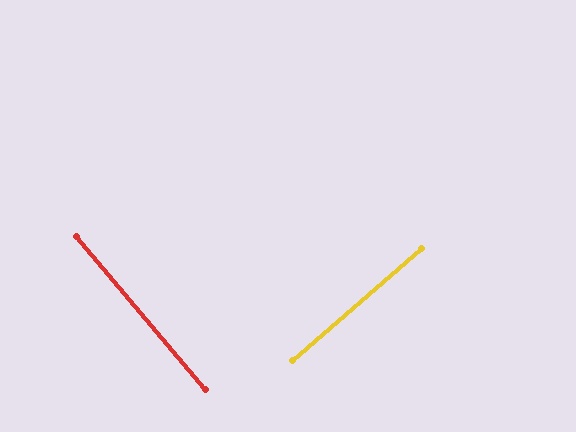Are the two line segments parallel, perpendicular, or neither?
Perpendicular — they meet at approximately 89°.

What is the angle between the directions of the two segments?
Approximately 89 degrees.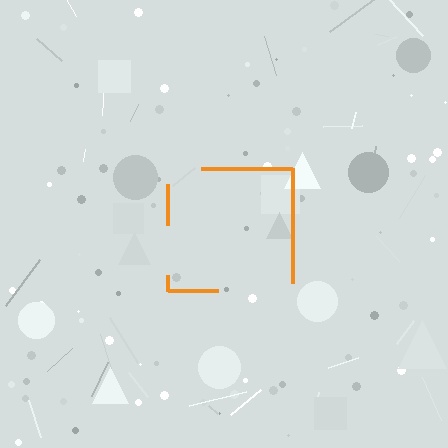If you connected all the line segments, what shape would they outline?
They would outline a square.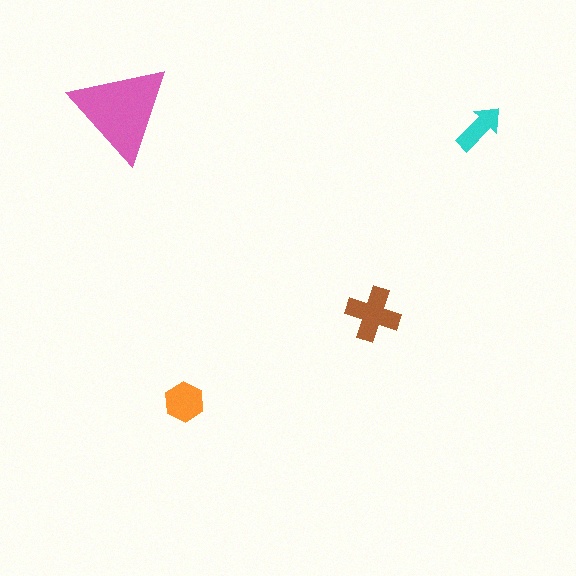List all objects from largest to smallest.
The pink triangle, the brown cross, the orange hexagon, the cyan arrow.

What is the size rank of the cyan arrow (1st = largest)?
4th.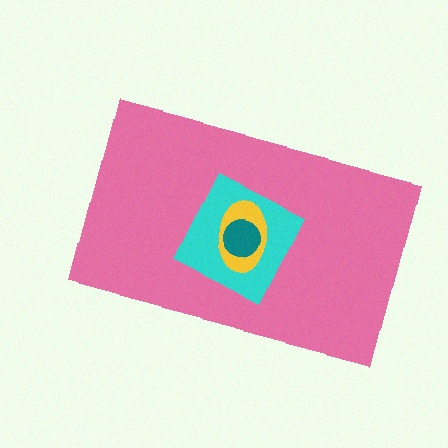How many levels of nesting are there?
4.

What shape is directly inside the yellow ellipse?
The teal circle.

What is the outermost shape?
The pink rectangle.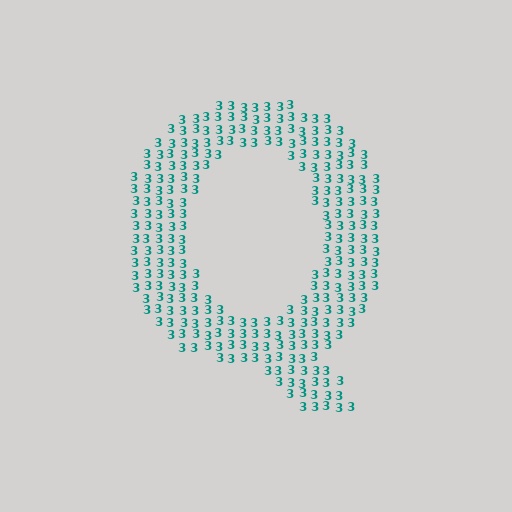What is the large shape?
The large shape is the letter Q.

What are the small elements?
The small elements are digit 3's.